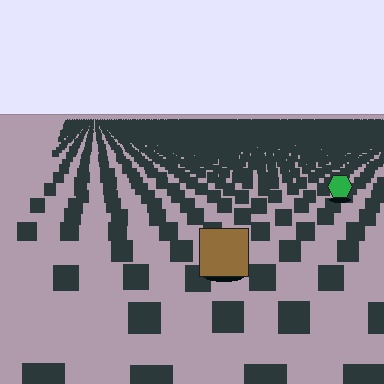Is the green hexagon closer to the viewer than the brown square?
No. The brown square is closer — you can tell from the texture gradient: the ground texture is coarser near it.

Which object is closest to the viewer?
The brown square is closest. The texture marks near it are larger and more spread out.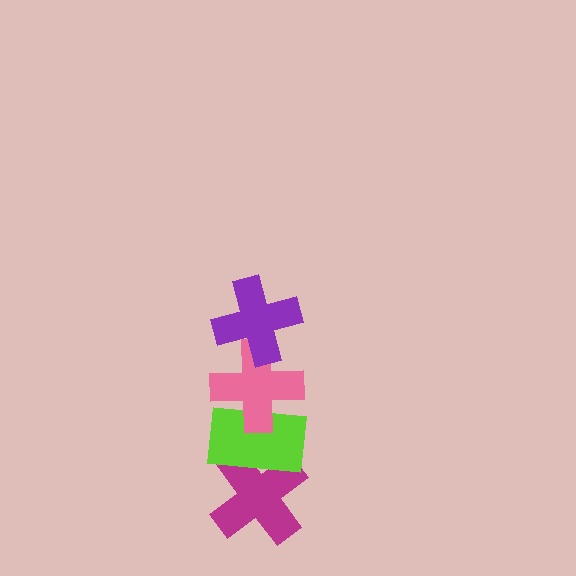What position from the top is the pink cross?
The pink cross is 2nd from the top.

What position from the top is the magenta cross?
The magenta cross is 4th from the top.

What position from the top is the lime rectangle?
The lime rectangle is 3rd from the top.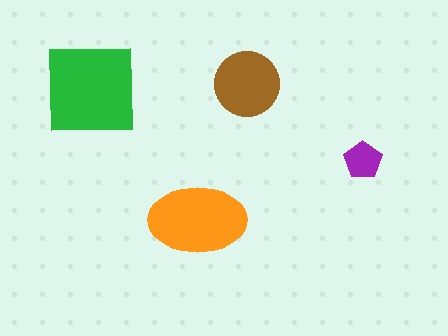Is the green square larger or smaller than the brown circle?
Larger.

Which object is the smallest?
The purple pentagon.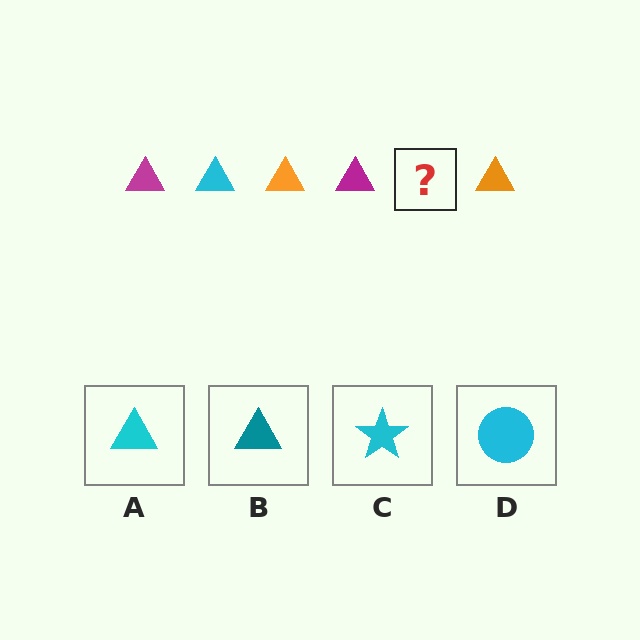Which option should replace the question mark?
Option A.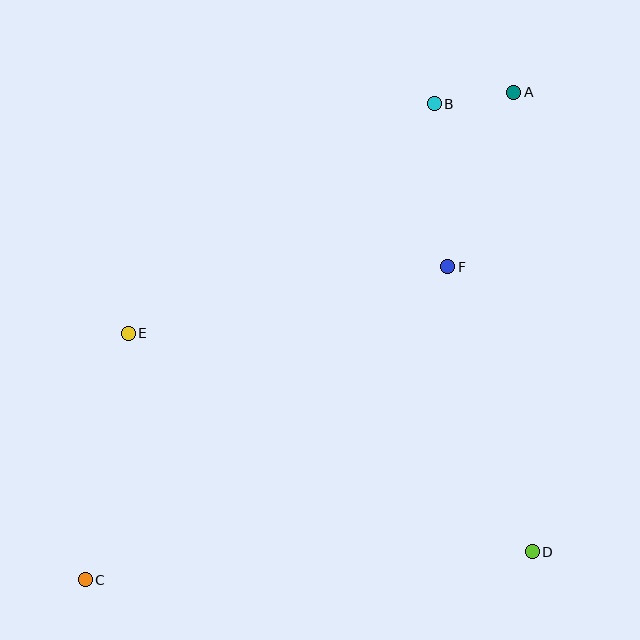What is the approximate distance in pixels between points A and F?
The distance between A and F is approximately 187 pixels.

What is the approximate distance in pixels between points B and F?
The distance between B and F is approximately 164 pixels.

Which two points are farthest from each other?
Points A and C are farthest from each other.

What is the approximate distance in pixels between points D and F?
The distance between D and F is approximately 297 pixels.